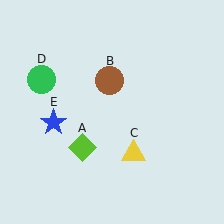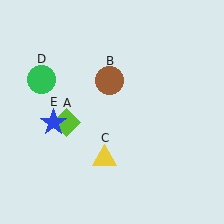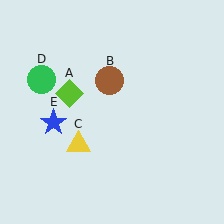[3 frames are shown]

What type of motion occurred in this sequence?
The lime diamond (object A), yellow triangle (object C) rotated clockwise around the center of the scene.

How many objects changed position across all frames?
2 objects changed position: lime diamond (object A), yellow triangle (object C).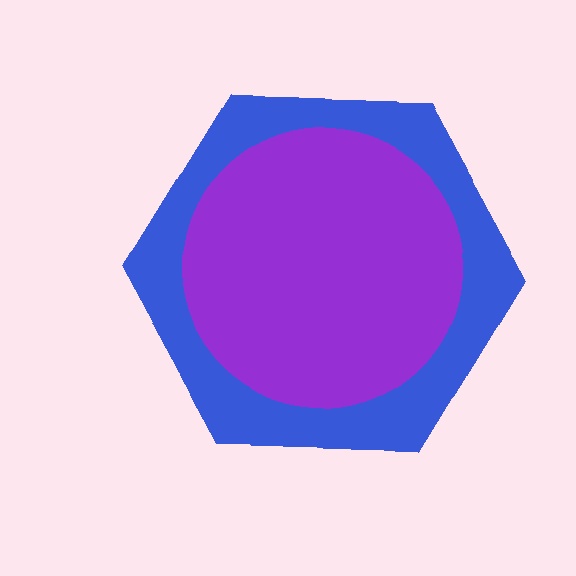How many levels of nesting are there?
2.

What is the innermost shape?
The purple circle.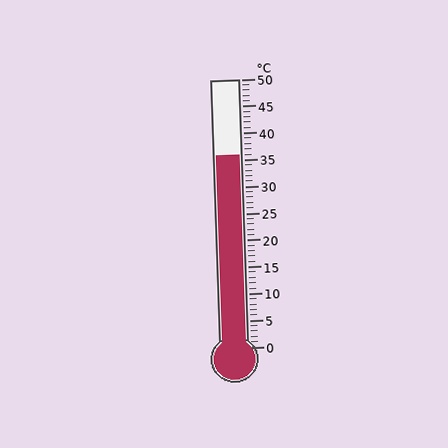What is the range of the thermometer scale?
The thermometer scale ranges from 0°C to 50°C.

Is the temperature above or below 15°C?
The temperature is above 15°C.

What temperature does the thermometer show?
The thermometer shows approximately 36°C.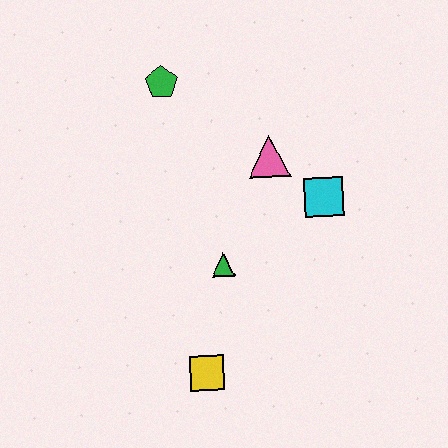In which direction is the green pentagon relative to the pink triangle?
The green pentagon is to the left of the pink triangle.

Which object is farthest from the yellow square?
The green pentagon is farthest from the yellow square.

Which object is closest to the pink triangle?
The cyan square is closest to the pink triangle.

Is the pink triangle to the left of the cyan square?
Yes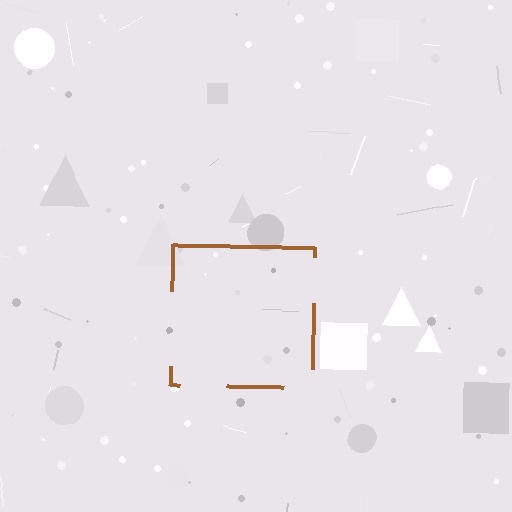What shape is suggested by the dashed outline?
The dashed outline suggests a square.